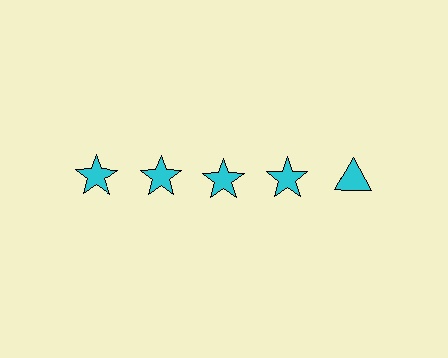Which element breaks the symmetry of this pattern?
The cyan triangle in the top row, rightmost column breaks the symmetry. All other shapes are cyan stars.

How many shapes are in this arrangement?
There are 5 shapes arranged in a grid pattern.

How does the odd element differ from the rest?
It has a different shape: triangle instead of star.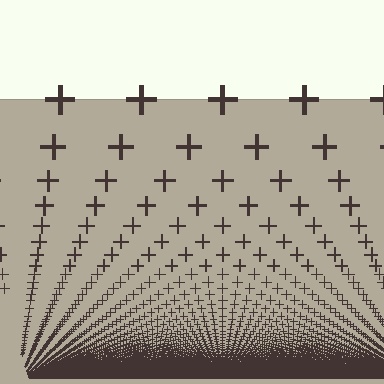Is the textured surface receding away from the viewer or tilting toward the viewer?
The surface appears to tilt toward the viewer. Texture elements get larger and sparser toward the top.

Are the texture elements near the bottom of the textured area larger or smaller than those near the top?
Smaller. The gradient is inverted — elements near the bottom are smaller and denser.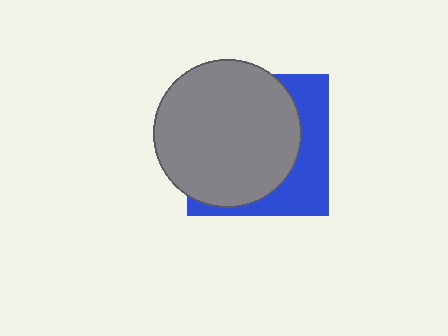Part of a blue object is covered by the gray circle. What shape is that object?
It is a square.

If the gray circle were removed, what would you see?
You would see the complete blue square.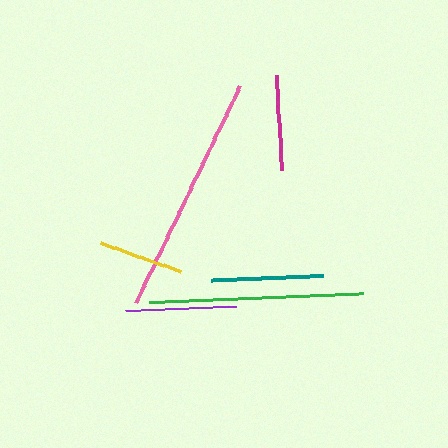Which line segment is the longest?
The pink line is the longest at approximately 240 pixels.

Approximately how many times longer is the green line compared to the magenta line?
The green line is approximately 2.3 times the length of the magenta line.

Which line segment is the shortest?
The yellow line is the shortest at approximately 85 pixels.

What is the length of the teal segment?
The teal segment is approximately 112 pixels long.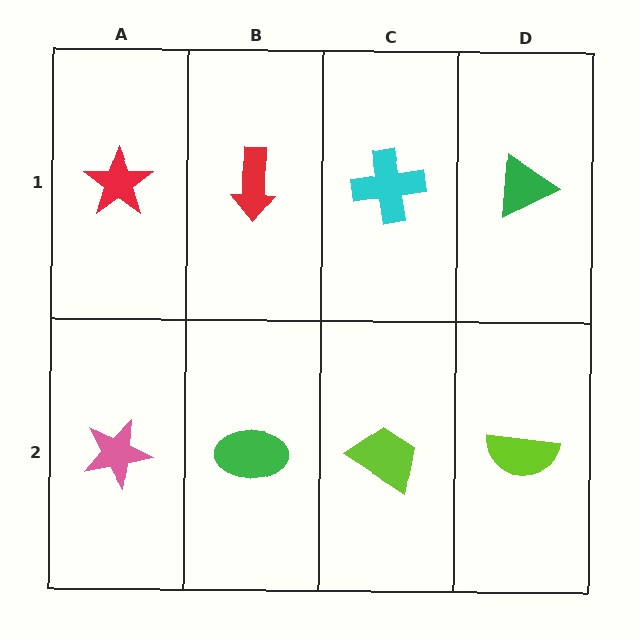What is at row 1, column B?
A red arrow.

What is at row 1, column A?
A red star.